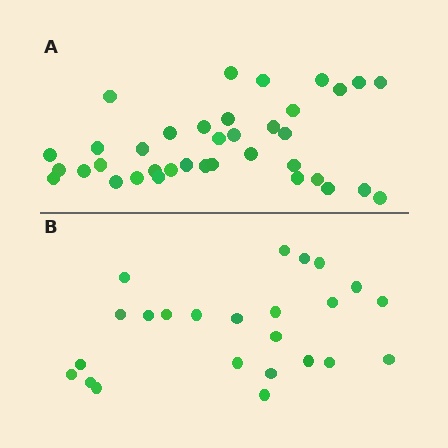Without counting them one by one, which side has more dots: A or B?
Region A (the top region) has more dots.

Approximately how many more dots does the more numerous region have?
Region A has approximately 15 more dots than region B.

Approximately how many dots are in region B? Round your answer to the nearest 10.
About 20 dots. (The exact count is 24, which rounds to 20.)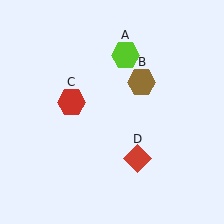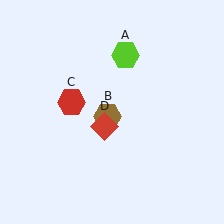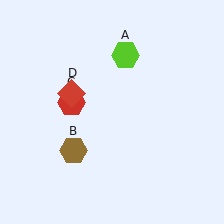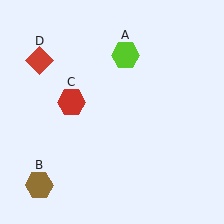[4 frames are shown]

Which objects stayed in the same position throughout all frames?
Lime hexagon (object A) and red hexagon (object C) remained stationary.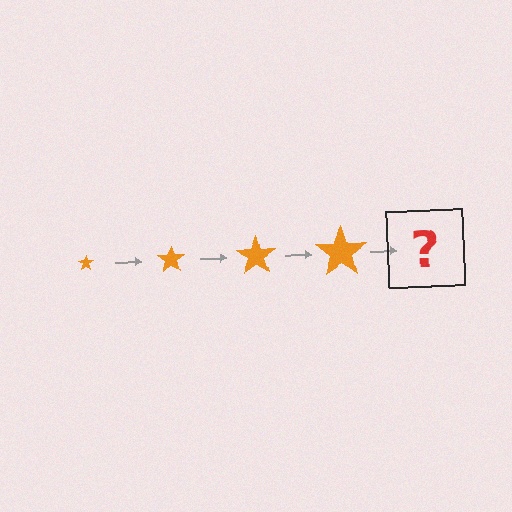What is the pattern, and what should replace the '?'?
The pattern is that the star gets progressively larger each step. The '?' should be an orange star, larger than the previous one.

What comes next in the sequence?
The next element should be an orange star, larger than the previous one.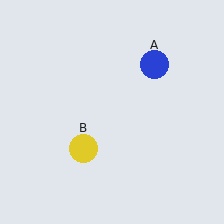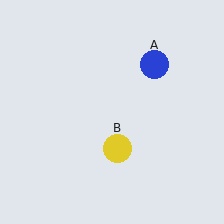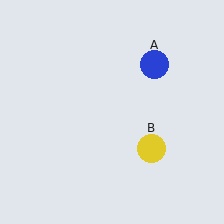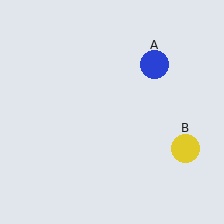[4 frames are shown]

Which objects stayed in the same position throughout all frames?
Blue circle (object A) remained stationary.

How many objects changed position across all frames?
1 object changed position: yellow circle (object B).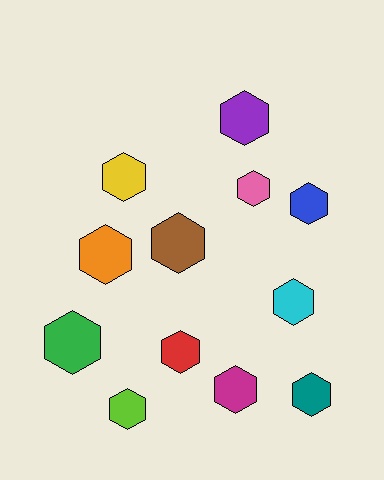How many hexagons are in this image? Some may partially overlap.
There are 12 hexagons.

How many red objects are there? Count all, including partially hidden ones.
There is 1 red object.